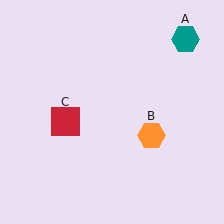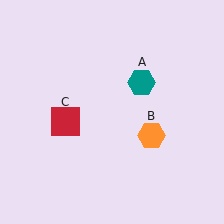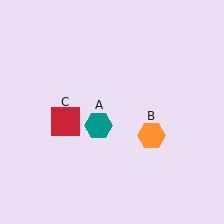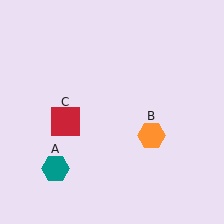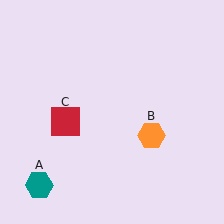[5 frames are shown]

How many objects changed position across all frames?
1 object changed position: teal hexagon (object A).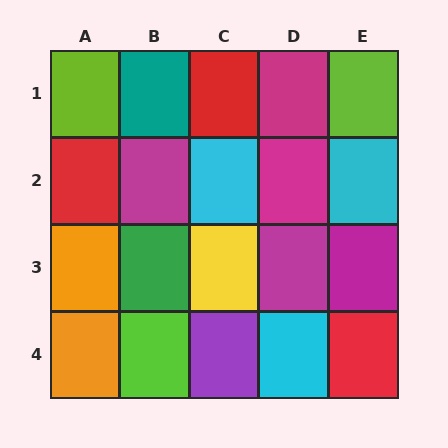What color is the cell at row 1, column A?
Lime.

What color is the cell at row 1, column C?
Red.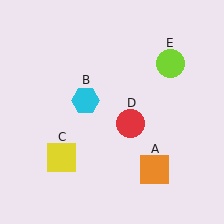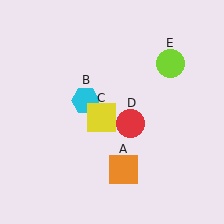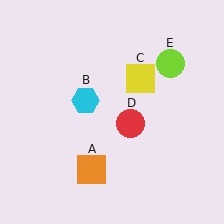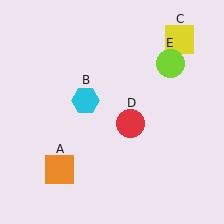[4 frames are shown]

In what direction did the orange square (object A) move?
The orange square (object A) moved left.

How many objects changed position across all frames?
2 objects changed position: orange square (object A), yellow square (object C).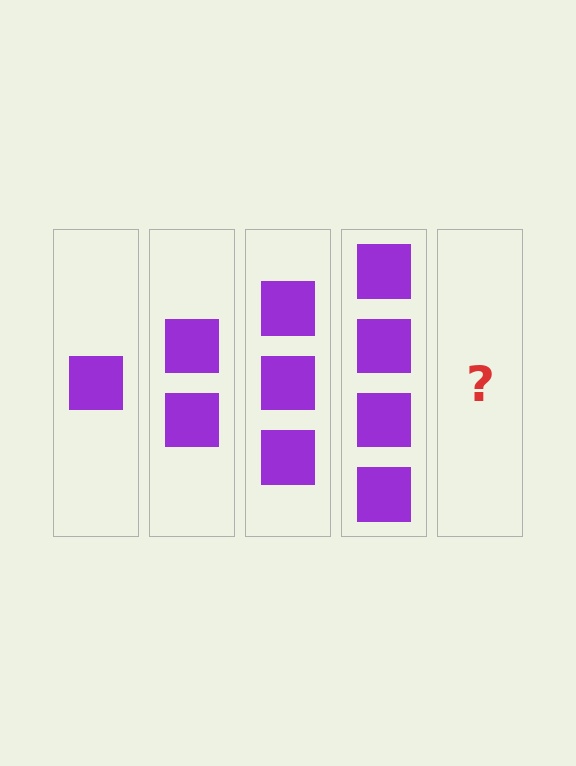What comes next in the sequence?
The next element should be 5 squares.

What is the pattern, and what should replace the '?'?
The pattern is that each step adds one more square. The '?' should be 5 squares.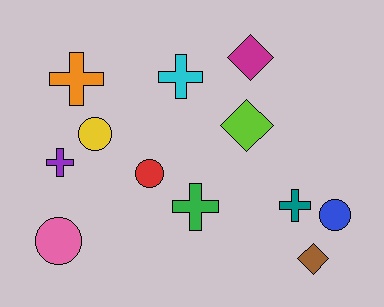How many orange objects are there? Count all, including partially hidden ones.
There is 1 orange object.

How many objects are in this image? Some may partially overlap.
There are 12 objects.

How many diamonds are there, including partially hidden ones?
There are 3 diamonds.